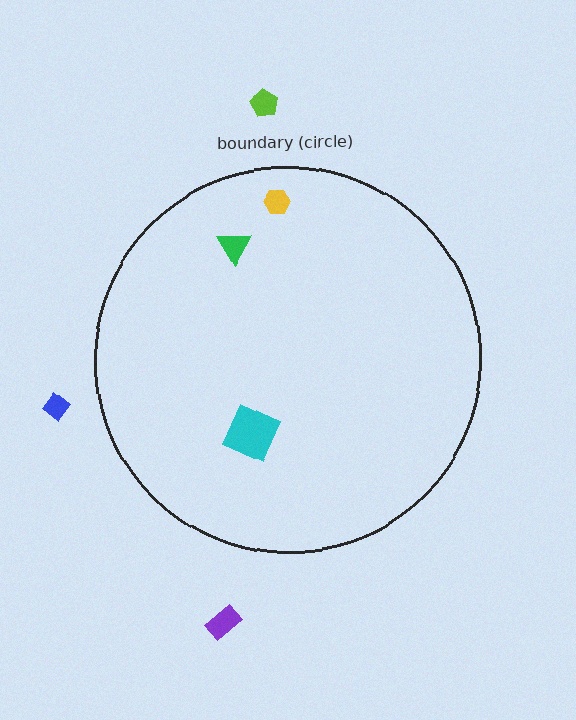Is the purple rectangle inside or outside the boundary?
Outside.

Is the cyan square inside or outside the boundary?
Inside.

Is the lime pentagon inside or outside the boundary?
Outside.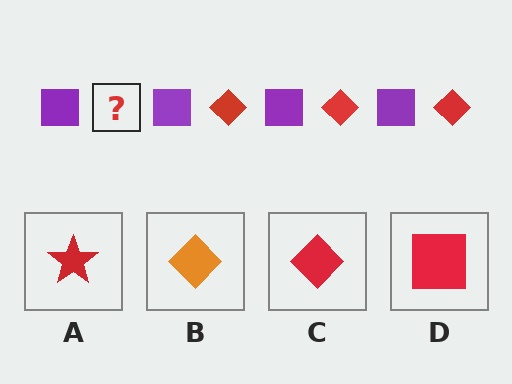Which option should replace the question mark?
Option C.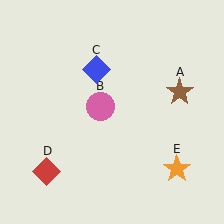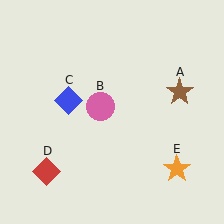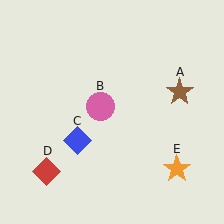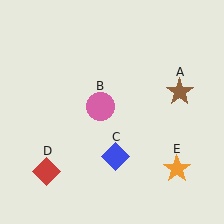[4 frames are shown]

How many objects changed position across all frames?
1 object changed position: blue diamond (object C).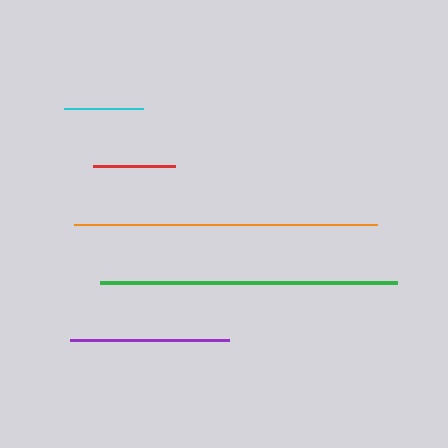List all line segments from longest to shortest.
From longest to shortest: orange, green, purple, red, cyan.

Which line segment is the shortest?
The cyan line is the shortest at approximately 79 pixels.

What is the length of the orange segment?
The orange segment is approximately 303 pixels long.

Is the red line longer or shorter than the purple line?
The purple line is longer than the red line.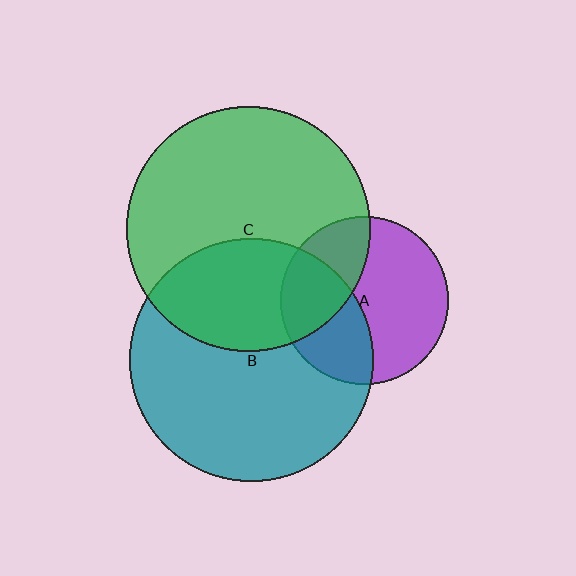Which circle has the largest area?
Circle C (green).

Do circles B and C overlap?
Yes.